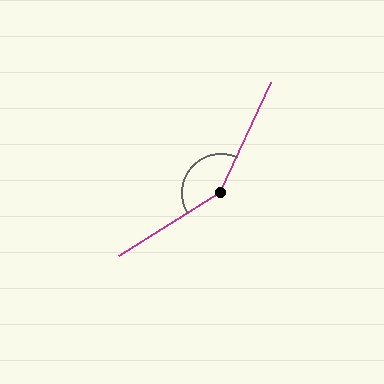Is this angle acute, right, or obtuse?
It is obtuse.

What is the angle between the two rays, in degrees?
Approximately 146 degrees.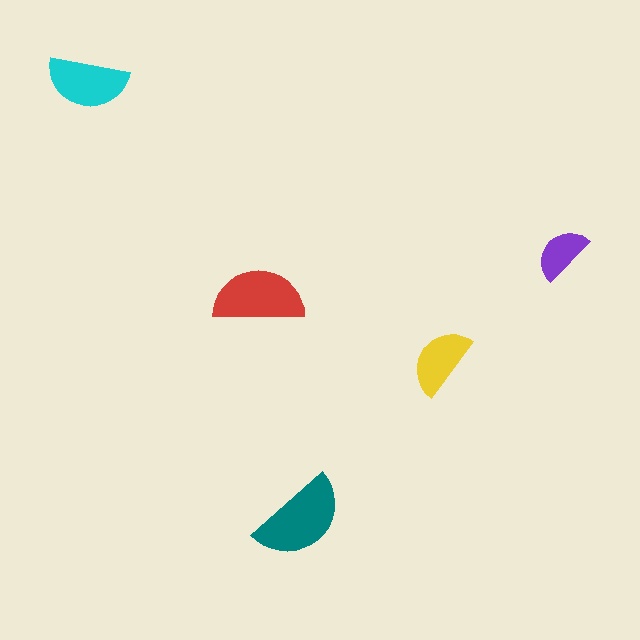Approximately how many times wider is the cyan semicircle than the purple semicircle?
About 1.5 times wider.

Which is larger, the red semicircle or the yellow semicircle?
The red one.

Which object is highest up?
The cyan semicircle is topmost.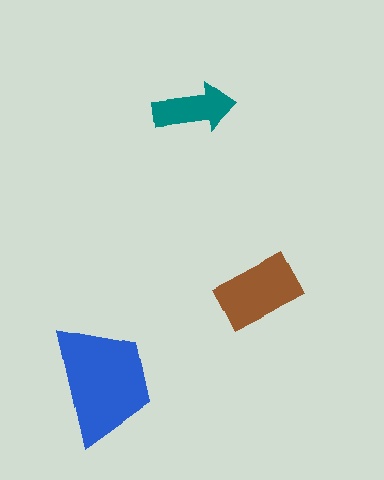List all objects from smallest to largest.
The teal arrow, the brown rectangle, the blue trapezoid.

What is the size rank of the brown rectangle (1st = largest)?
2nd.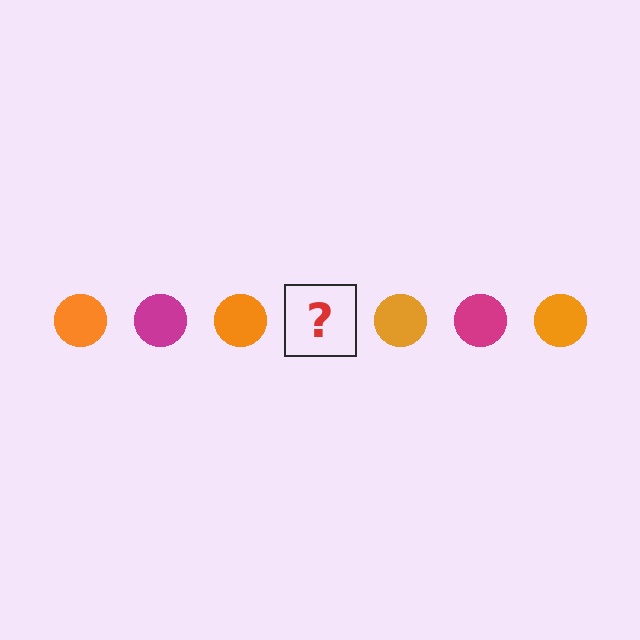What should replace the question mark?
The question mark should be replaced with a magenta circle.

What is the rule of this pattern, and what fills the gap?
The rule is that the pattern cycles through orange, magenta circles. The gap should be filled with a magenta circle.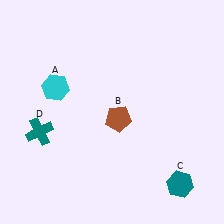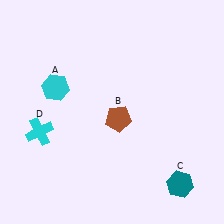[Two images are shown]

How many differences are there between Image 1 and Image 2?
There is 1 difference between the two images.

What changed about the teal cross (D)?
In Image 1, D is teal. In Image 2, it changed to cyan.